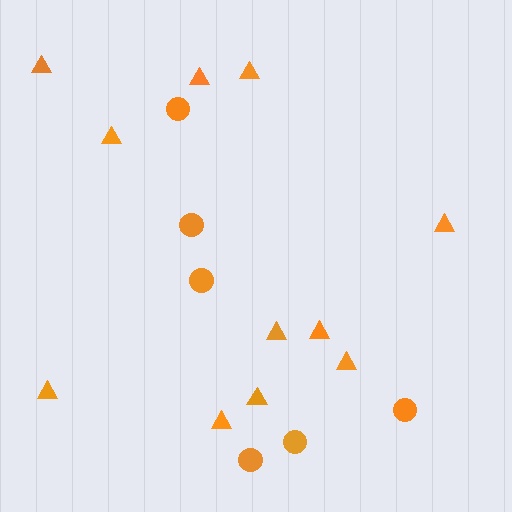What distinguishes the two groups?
There are 2 groups: one group of circles (6) and one group of triangles (11).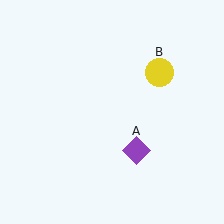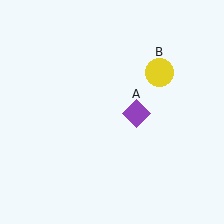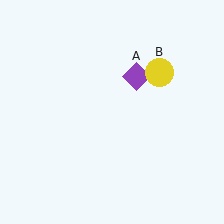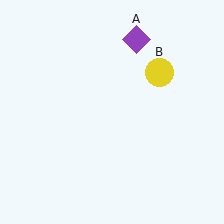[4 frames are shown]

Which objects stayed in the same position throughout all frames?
Yellow circle (object B) remained stationary.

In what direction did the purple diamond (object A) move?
The purple diamond (object A) moved up.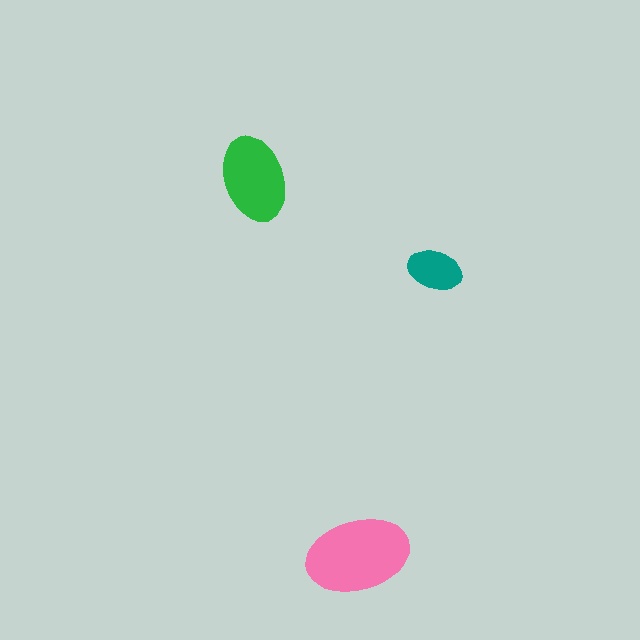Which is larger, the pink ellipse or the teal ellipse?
The pink one.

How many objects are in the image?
There are 3 objects in the image.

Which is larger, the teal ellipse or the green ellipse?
The green one.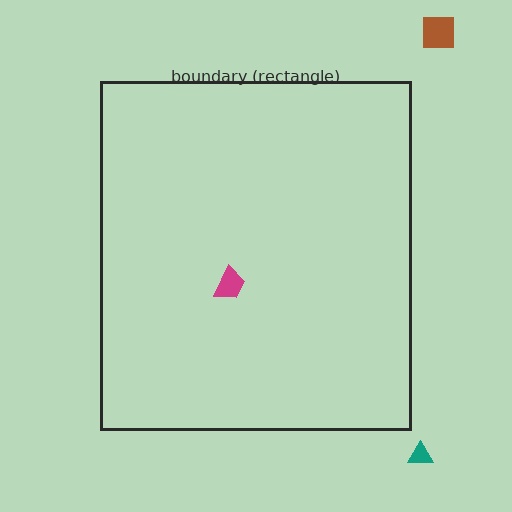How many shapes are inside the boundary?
1 inside, 2 outside.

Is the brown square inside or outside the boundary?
Outside.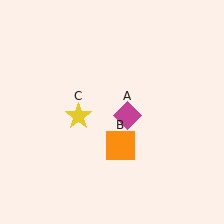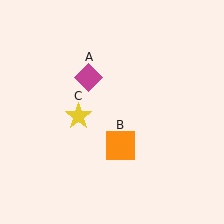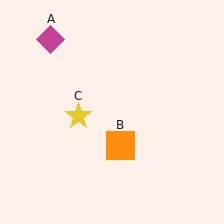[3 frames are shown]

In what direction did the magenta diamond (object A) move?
The magenta diamond (object A) moved up and to the left.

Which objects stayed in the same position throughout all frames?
Orange square (object B) and yellow star (object C) remained stationary.